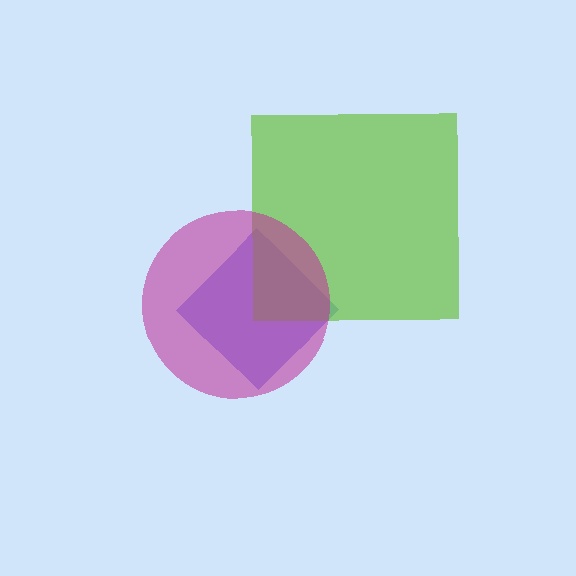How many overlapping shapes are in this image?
There are 3 overlapping shapes in the image.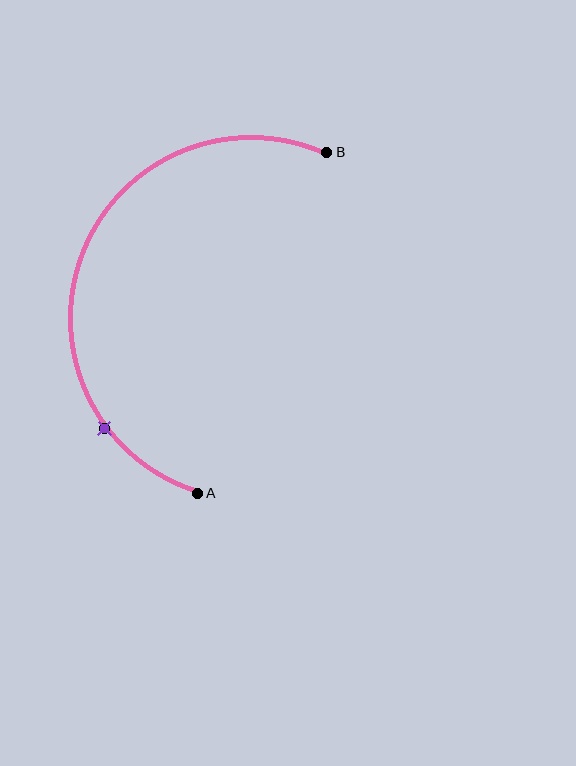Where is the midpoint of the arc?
The arc midpoint is the point on the curve farthest from the straight line joining A and B. It sits to the left of that line.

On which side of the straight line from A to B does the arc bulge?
The arc bulges to the left of the straight line connecting A and B.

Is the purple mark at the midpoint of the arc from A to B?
No. The purple mark lies on the arc but is closer to endpoint A. The arc midpoint would be at the point on the curve equidistant along the arc from both A and B.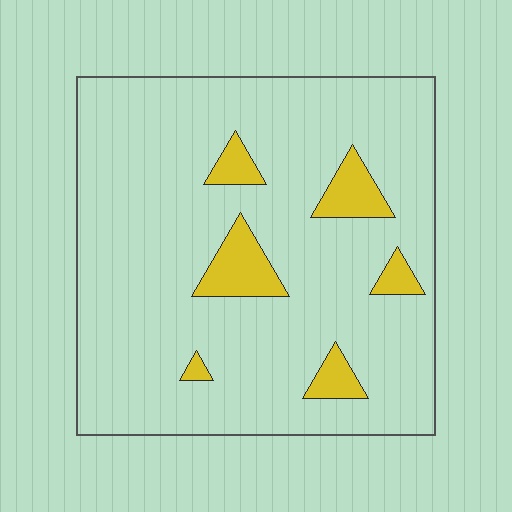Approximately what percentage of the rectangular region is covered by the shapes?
Approximately 10%.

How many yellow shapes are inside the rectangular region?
6.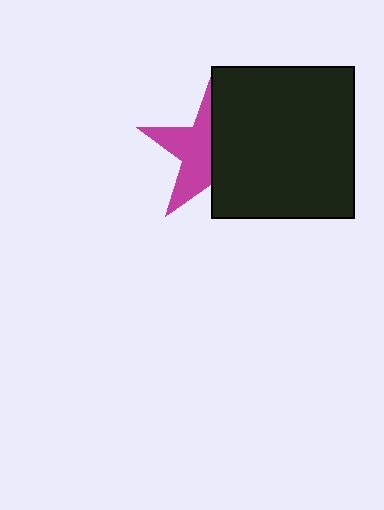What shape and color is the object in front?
The object in front is a black rectangle.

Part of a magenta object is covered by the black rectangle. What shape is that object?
It is a star.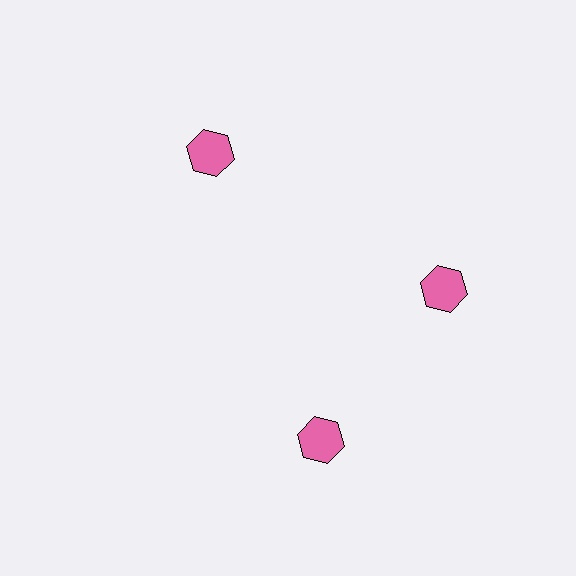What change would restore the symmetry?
The symmetry would be restored by rotating it back into even spacing with its neighbors so that all 3 hexagons sit at equal angles and equal distance from the center.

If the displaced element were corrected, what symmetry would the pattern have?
It would have 3-fold rotational symmetry — the pattern would map onto itself every 120 degrees.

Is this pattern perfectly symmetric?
No. The 3 pink hexagons are arranged in a ring, but one element near the 7 o'clock position is rotated out of alignment along the ring, breaking the 3-fold rotational symmetry.